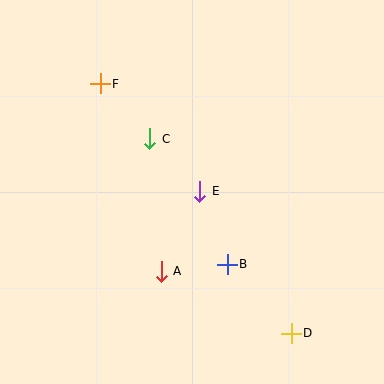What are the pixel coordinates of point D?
Point D is at (291, 333).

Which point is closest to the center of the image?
Point E at (200, 191) is closest to the center.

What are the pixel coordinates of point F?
Point F is at (100, 84).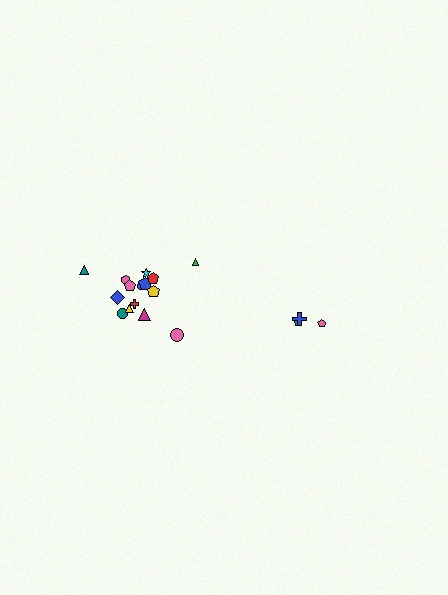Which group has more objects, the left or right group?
The left group.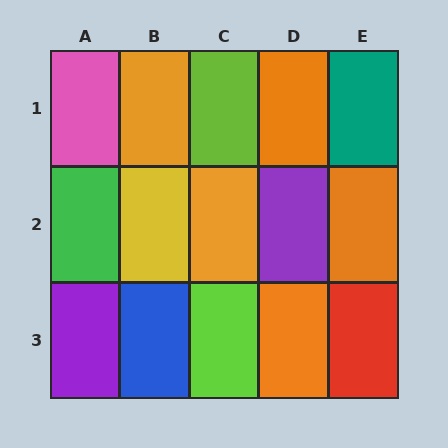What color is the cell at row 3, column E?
Red.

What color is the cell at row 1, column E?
Teal.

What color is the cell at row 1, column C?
Lime.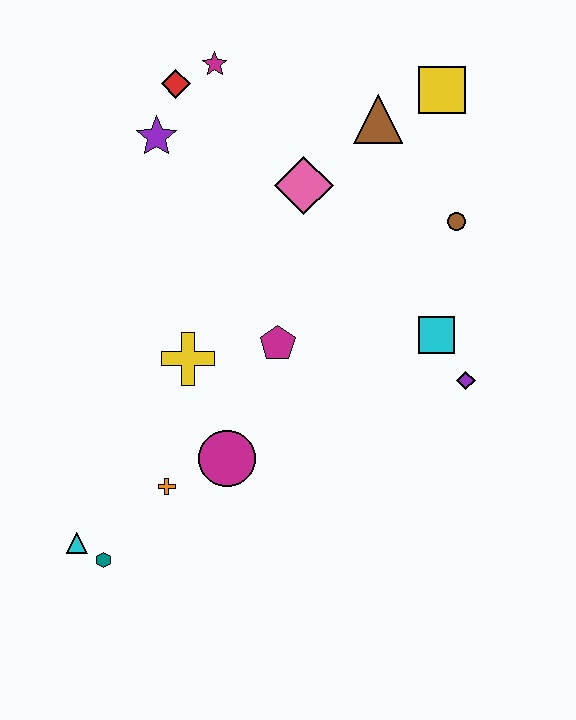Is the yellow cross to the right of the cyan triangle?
Yes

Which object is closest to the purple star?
The red diamond is closest to the purple star.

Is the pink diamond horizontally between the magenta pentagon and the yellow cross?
No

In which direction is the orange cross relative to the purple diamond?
The orange cross is to the left of the purple diamond.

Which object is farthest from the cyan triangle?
The yellow square is farthest from the cyan triangle.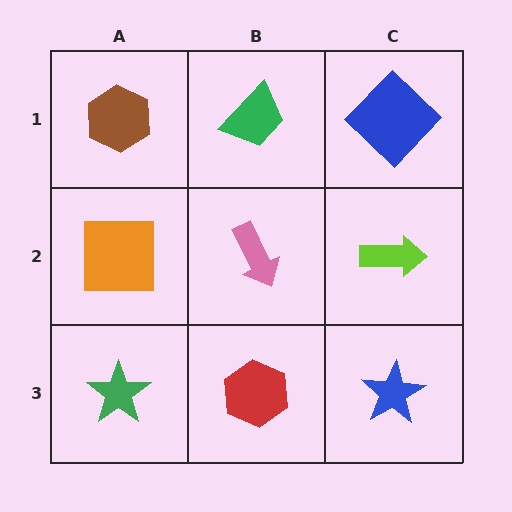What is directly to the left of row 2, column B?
An orange square.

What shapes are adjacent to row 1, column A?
An orange square (row 2, column A), a green trapezoid (row 1, column B).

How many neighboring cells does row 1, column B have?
3.